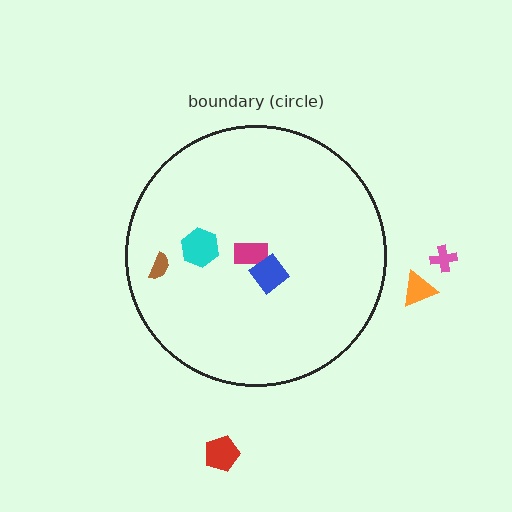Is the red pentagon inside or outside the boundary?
Outside.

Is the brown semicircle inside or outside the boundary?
Inside.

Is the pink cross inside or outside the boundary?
Outside.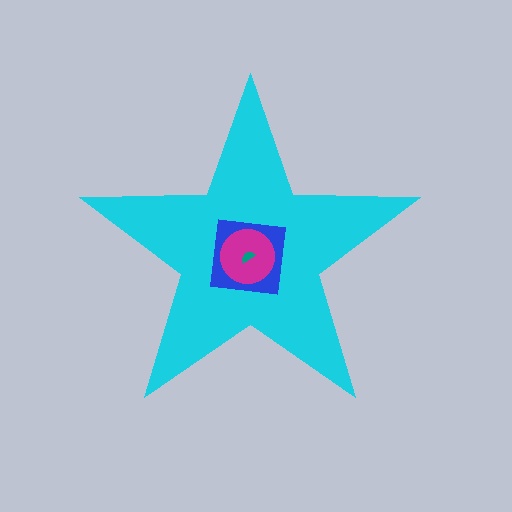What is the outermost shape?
The cyan star.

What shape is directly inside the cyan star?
The blue square.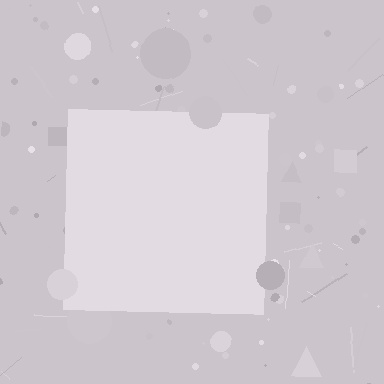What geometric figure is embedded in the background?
A square is embedded in the background.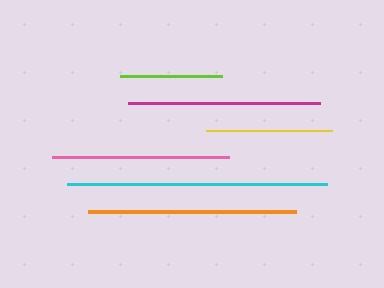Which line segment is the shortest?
The lime line is the shortest at approximately 102 pixels.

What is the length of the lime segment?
The lime segment is approximately 102 pixels long.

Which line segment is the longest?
The cyan line is the longest at approximately 260 pixels.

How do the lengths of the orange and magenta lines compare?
The orange and magenta lines are approximately the same length.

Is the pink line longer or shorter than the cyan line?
The cyan line is longer than the pink line.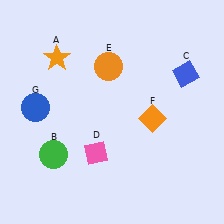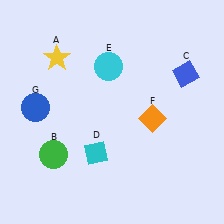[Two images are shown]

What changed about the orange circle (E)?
In Image 1, E is orange. In Image 2, it changed to cyan.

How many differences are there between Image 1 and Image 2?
There are 3 differences between the two images.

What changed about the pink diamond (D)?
In Image 1, D is pink. In Image 2, it changed to cyan.